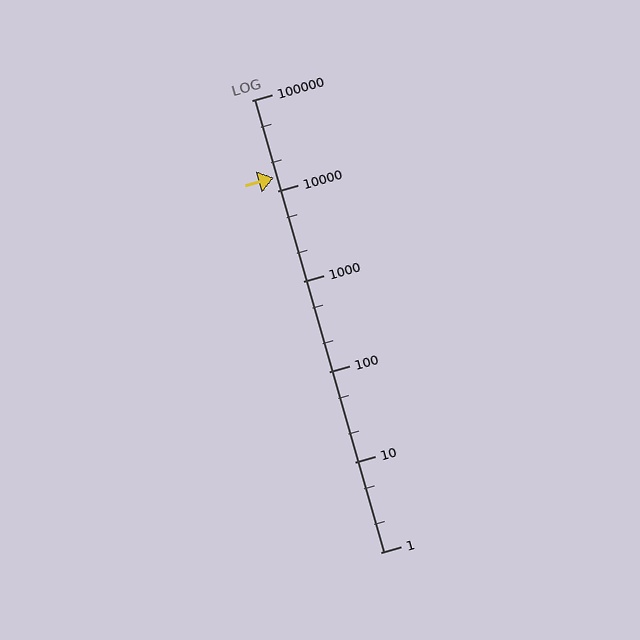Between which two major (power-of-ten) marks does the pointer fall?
The pointer is between 10000 and 100000.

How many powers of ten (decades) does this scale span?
The scale spans 5 decades, from 1 to 100000.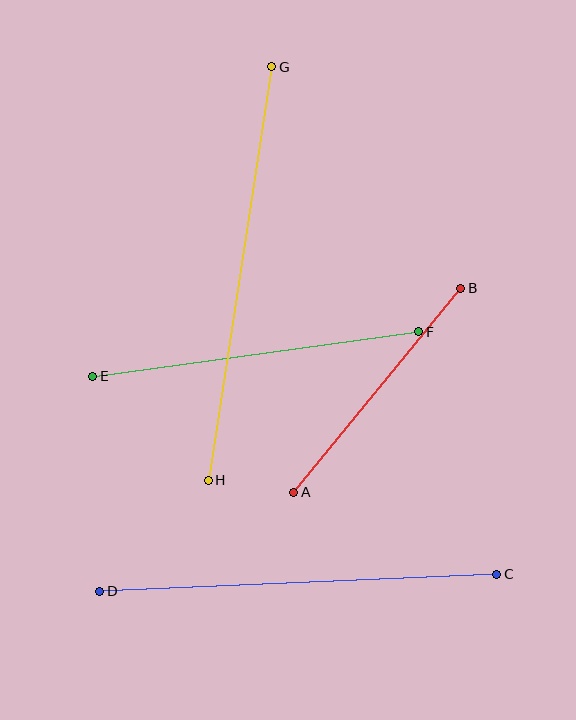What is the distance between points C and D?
The distance is approximately 397 pixels.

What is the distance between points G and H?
The distance is approximately 418 pixels.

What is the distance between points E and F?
The distance is approximately 329 pixels.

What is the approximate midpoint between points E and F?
The midpoint is at approximately (256, 354) pixels.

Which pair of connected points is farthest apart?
Points G and H are farthest apart.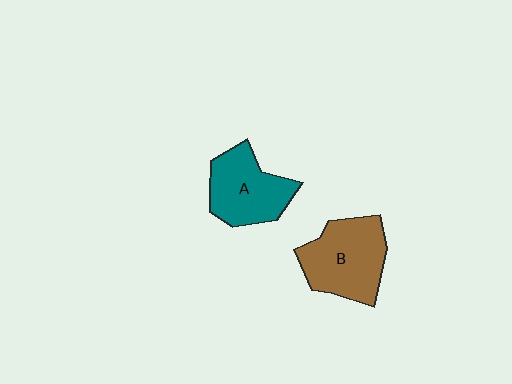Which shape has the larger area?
Shape B (brown).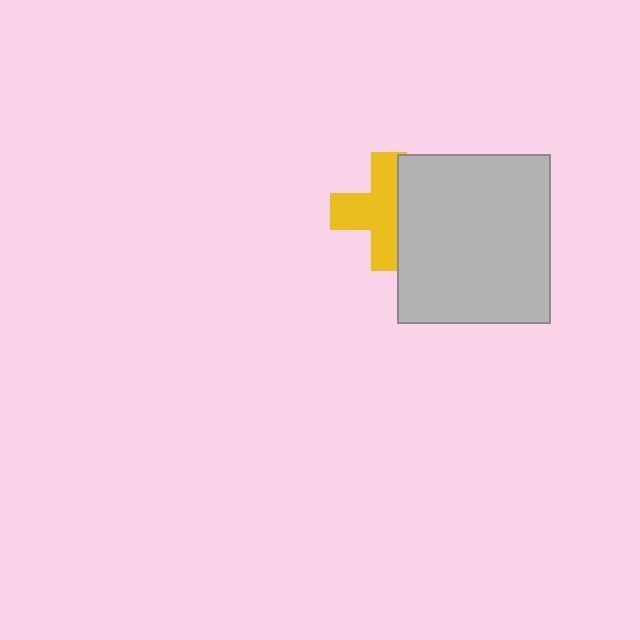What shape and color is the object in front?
The object in front is a light gray rectangle.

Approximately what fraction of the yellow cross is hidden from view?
Roughly 37% of the yellow cross is hidden behind the light gray rectangle.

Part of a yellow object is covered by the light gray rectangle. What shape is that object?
It is a cross.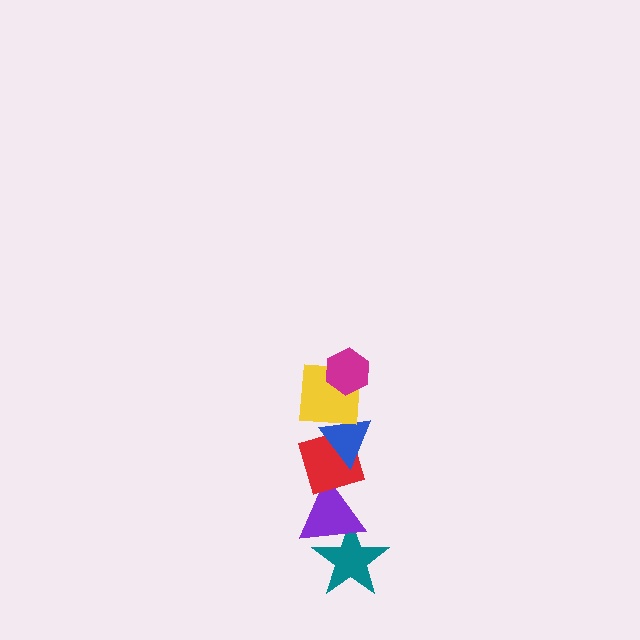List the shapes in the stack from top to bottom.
From top to bottom: the magenta hexagon, the yellow square, the blue triangle, the red diamond, the purple triangle, the teal star.